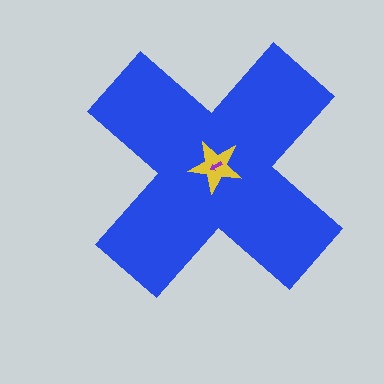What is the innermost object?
The purple arrow.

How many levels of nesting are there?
3.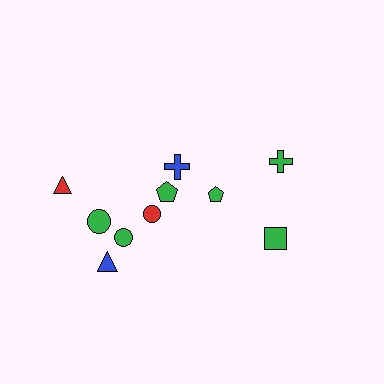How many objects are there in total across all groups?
There are 10 objects.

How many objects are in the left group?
There are 7 objects.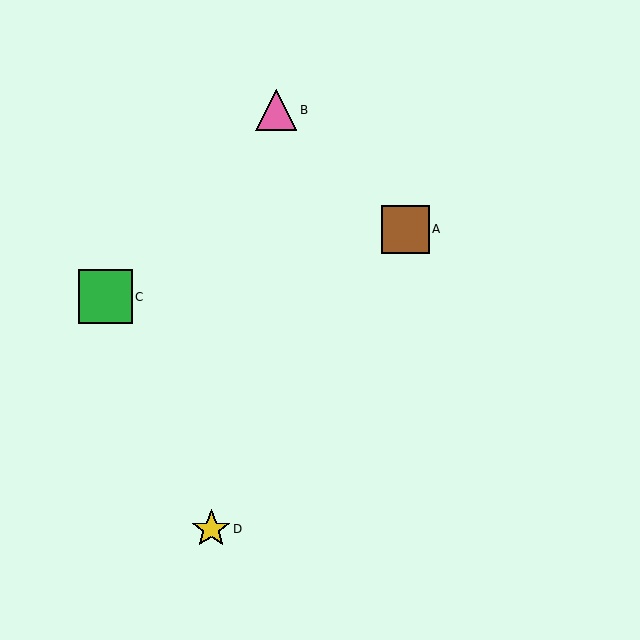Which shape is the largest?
The green square (labeled C) is the largest.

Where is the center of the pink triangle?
The center of the pink triangle is at (276, 110).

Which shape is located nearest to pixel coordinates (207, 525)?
The yellow star (labeled D) at (211, 529) is nearest to that location.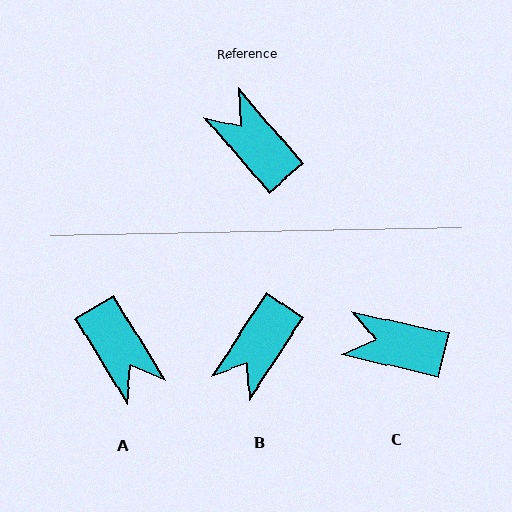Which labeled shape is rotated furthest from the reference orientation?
A, about 171 degrees away.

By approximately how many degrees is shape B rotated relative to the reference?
Approximately 106 degrees counter-clockwise.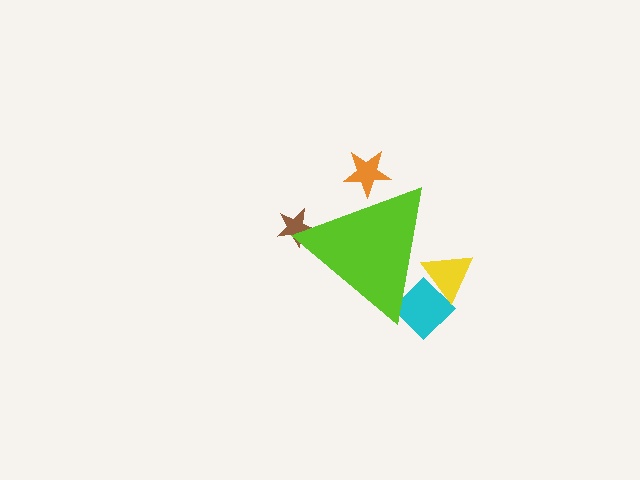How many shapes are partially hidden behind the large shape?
4 shapes are partially hidden.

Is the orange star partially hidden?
Yes, the orange star is partially hidden behind the lime triangle.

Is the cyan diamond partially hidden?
Yes, the cyan diamond is partially hidden behind the lime triangle.